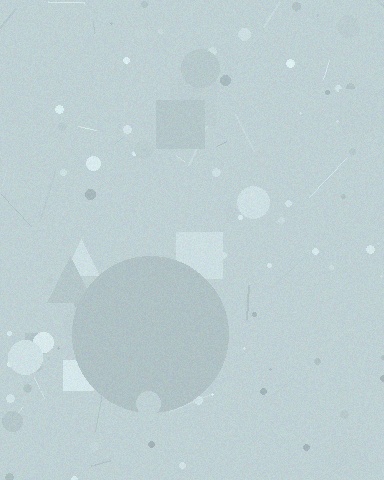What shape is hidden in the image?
A circle is hidden in the image.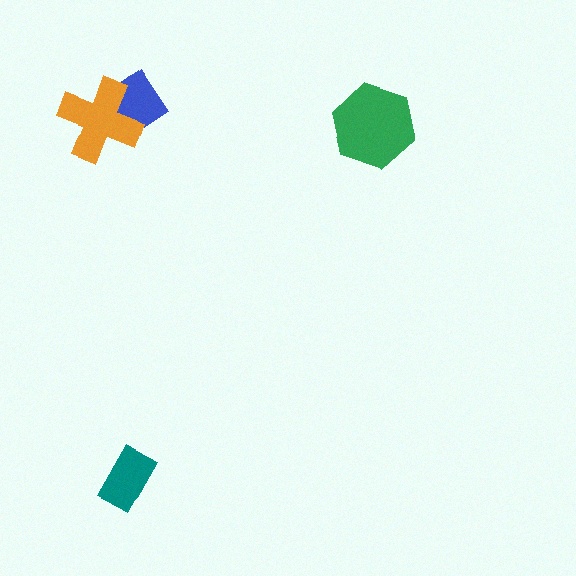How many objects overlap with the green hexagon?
0 objects overlap with the green hexagon.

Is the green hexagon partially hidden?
No, no other shape covers it.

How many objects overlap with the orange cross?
1 object overlaps with the orange cross.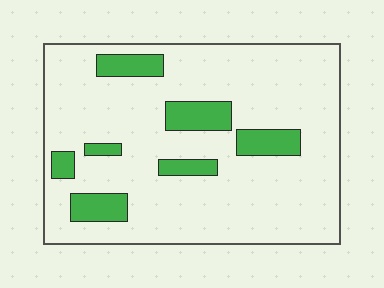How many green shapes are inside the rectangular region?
7.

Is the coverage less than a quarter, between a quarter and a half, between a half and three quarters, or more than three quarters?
Less than a quarter.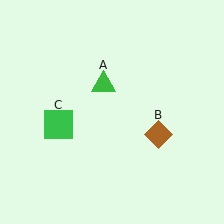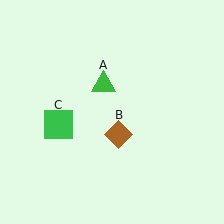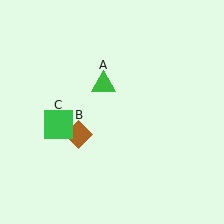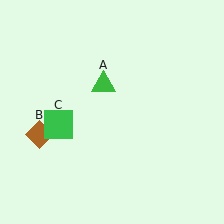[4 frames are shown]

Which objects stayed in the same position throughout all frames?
Green triangle (object A) and green square (object C) remained stationary.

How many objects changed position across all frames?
1 object changed position: brown diamond (object B).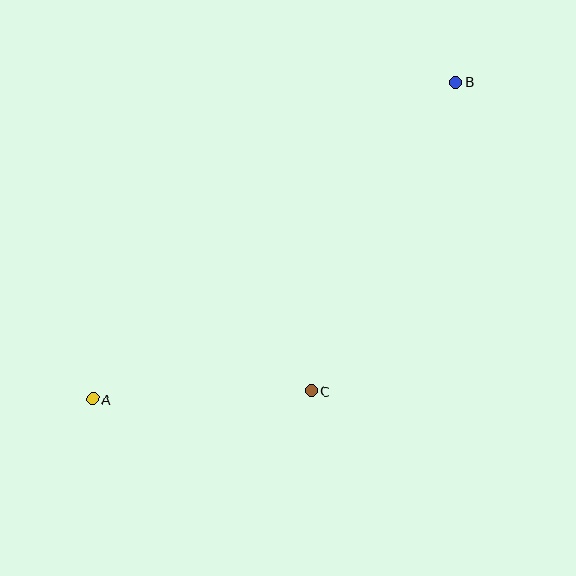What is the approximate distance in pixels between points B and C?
The distance between B and C is approximately 341 pixels.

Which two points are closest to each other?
Points A and C are closest to each other.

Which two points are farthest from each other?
Points A and B are farthest from each other.